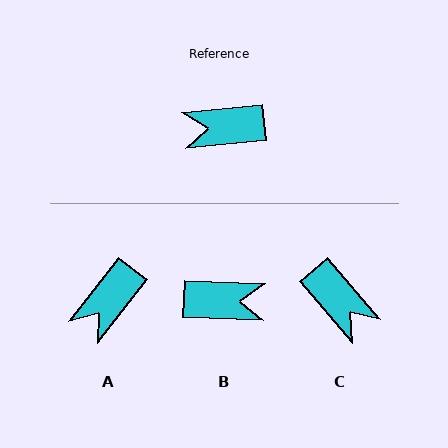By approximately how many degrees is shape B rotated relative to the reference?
Approximately 172 degrees counter-clockwise.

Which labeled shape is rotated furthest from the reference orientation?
B, about 172 degrees away.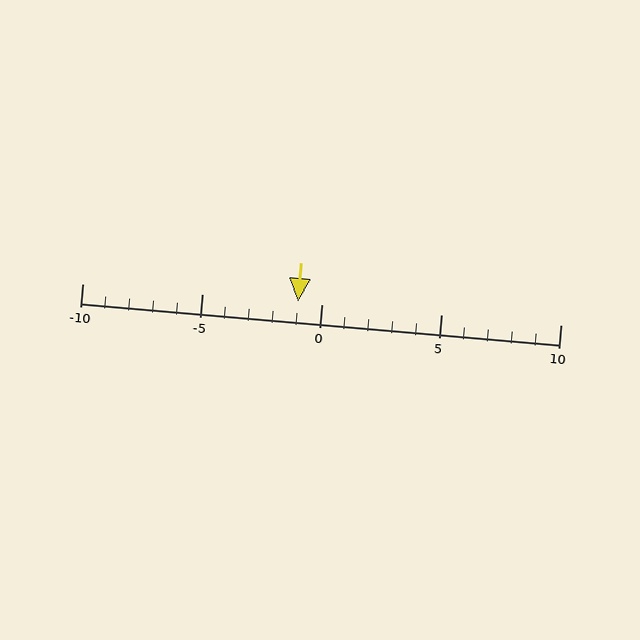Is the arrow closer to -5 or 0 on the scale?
The arrow is closer to 0.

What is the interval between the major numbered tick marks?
The major tick marks are spaced 5 units apart.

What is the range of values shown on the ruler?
The ruler shows values from -10 to 10.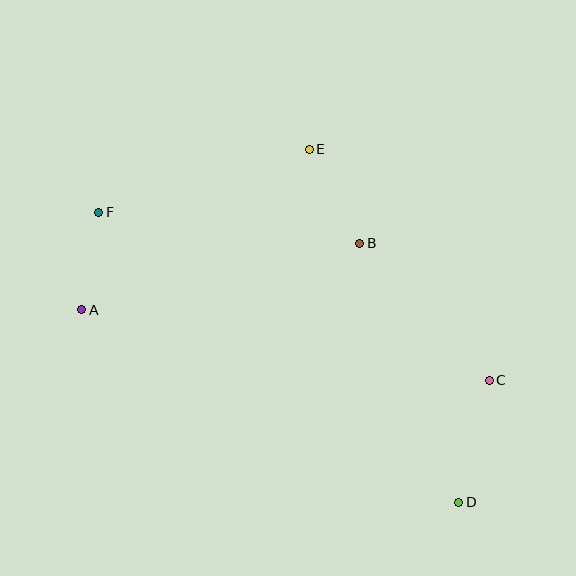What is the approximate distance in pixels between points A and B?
The distance between A and B is approximately 286 pixels.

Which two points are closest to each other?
Points A and F are closest to each other.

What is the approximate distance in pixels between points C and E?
The distance between C and E is approximately 293 pixels.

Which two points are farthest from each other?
Points D and F are farthest from each other.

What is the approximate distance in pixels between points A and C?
The distance between A and C is approximately 414 pixels.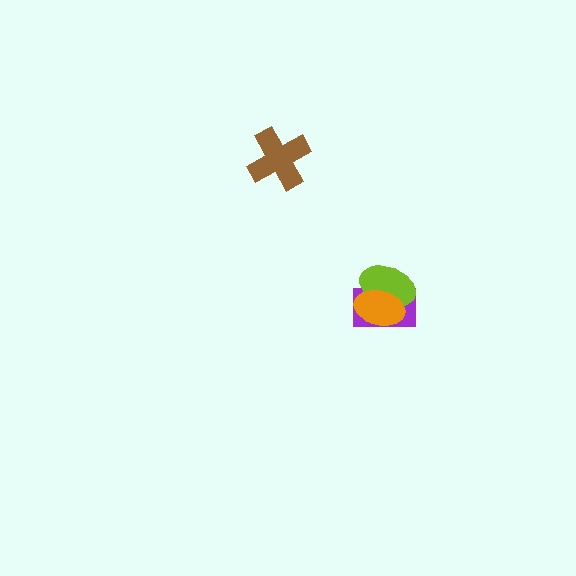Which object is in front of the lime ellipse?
The orange ellipse is in front of the lime ellipse.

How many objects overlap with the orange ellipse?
2 objects overlap with the orange ellipse.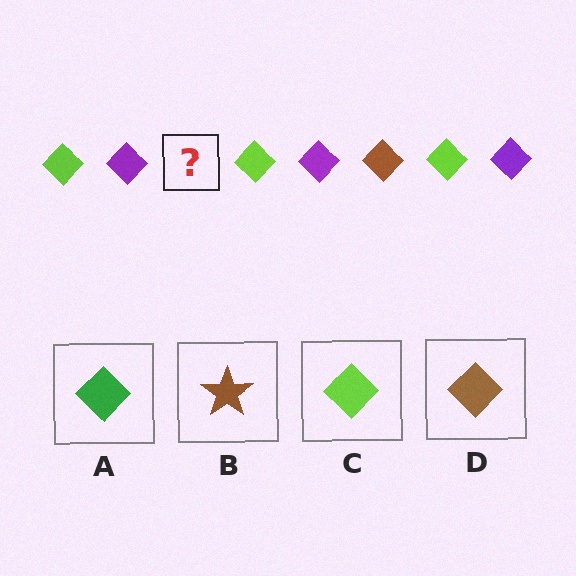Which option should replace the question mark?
Option D.